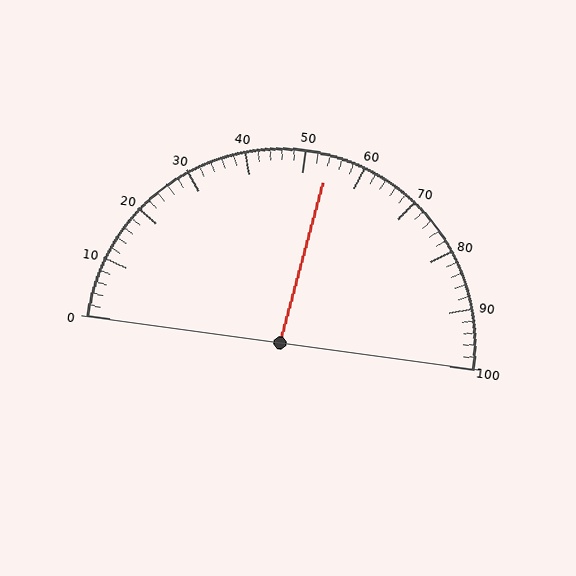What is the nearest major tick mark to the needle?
The nearest major tick mark is 50.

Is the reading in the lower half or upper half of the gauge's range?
The reading is in the upper half of the range (0 to 100).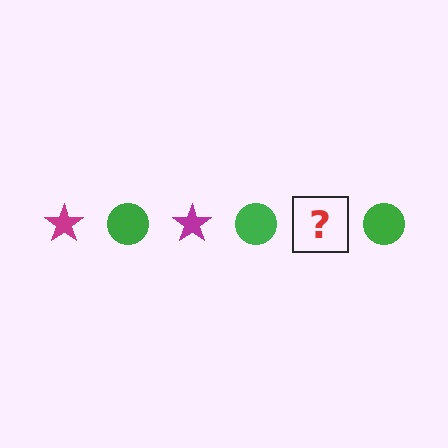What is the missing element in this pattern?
The missing element is a magenta star.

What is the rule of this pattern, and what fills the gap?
The rule is that the pattern alternates between magenta star and green circle. The gap should be filled with a magenta star.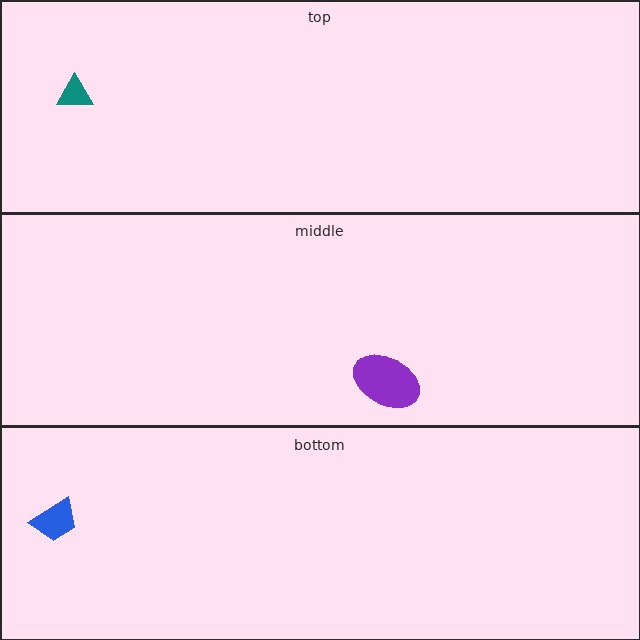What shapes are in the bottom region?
The blue trapezoid.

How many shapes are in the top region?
1.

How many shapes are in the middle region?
1.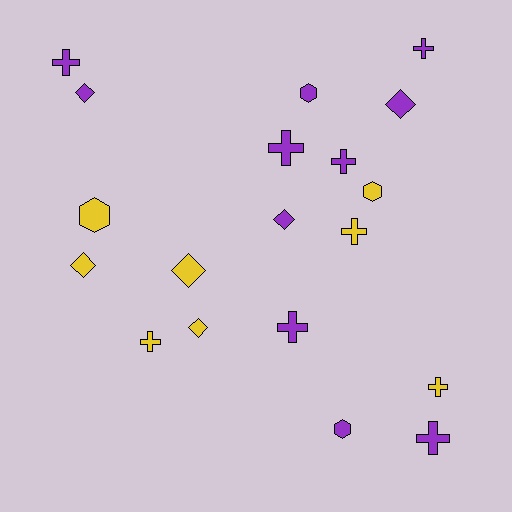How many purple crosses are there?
There are 6 purple crosses.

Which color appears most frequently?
Purple, with 11 objects.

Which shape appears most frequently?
Cross, with 9 objects.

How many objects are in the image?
There are 19 objects.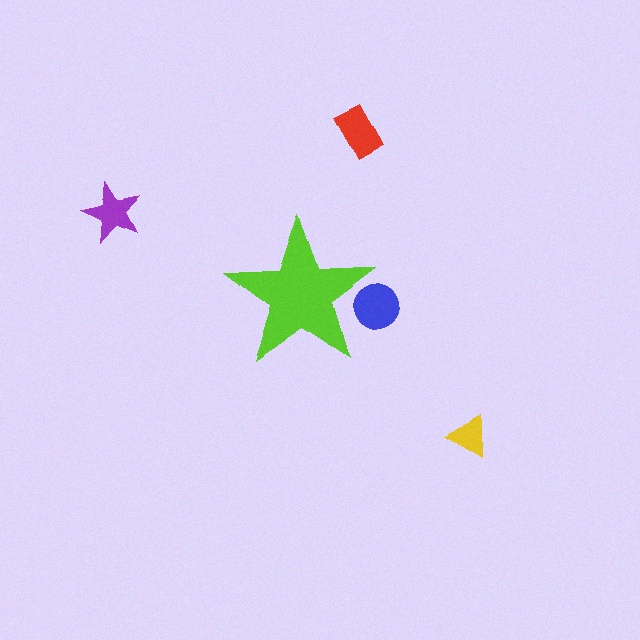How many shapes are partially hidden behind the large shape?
1 shape is partially hidden.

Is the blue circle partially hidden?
Yes, the blue circle is partially hidden behind the lime star.